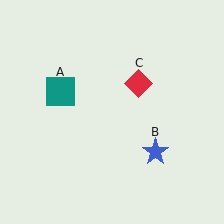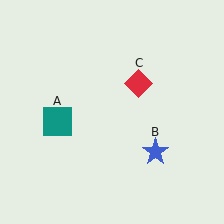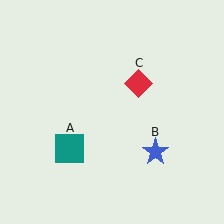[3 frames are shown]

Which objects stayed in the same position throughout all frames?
Blue star (object B) and red diamond (object C) remained stationary.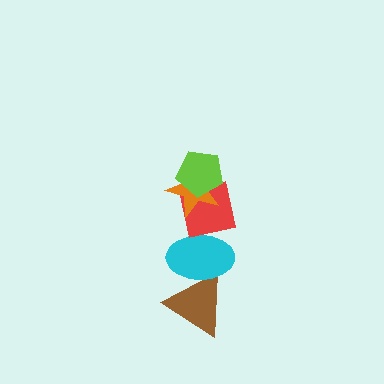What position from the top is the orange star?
The orange star is 2nd from the top.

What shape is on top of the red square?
The orange star is on top of the red square.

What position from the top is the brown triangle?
The brown triangle is 5th from the top.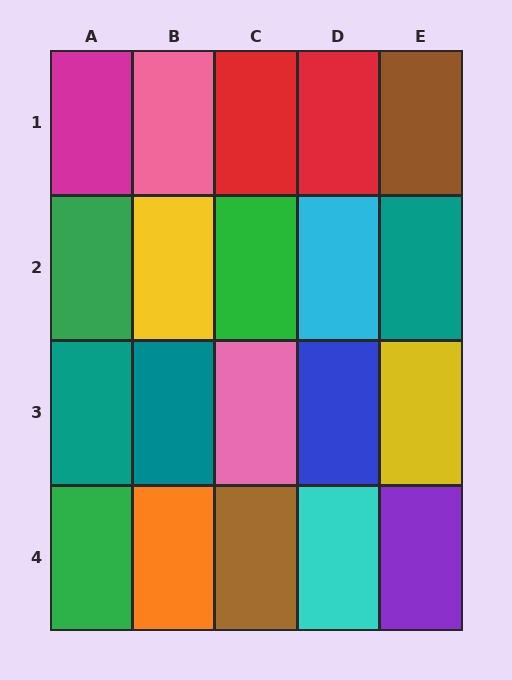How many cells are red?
2 cells are red.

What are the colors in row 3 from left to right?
Teal, teal, pink, blue, yellow.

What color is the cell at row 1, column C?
Red.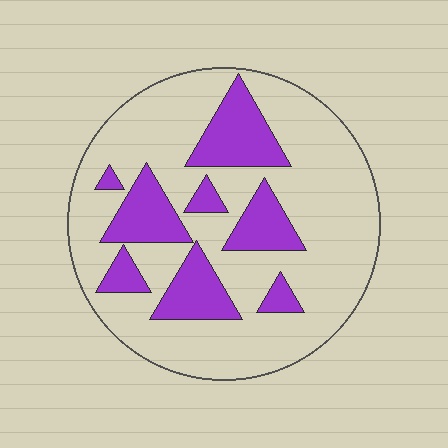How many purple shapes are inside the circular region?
8.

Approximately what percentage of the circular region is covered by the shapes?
Approximately 25%.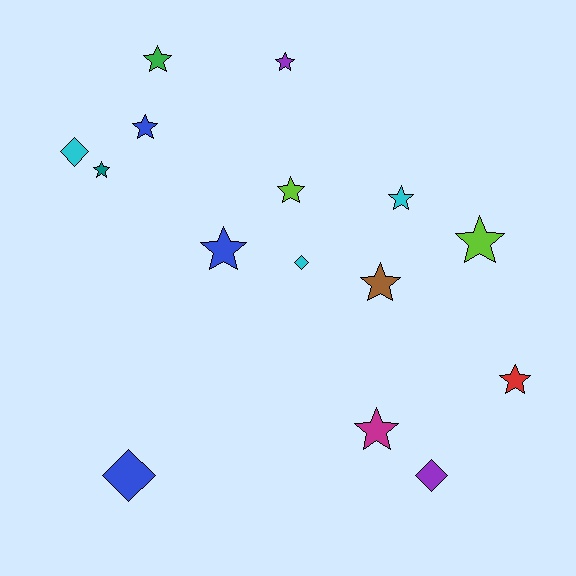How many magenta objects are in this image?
There is 1 magenta object.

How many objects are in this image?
There are 15 objects.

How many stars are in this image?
There are 11 stars.